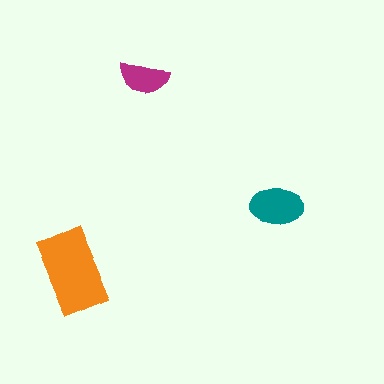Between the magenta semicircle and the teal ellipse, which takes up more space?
The teal ellipse.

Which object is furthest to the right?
The teal ellipse is rightmost.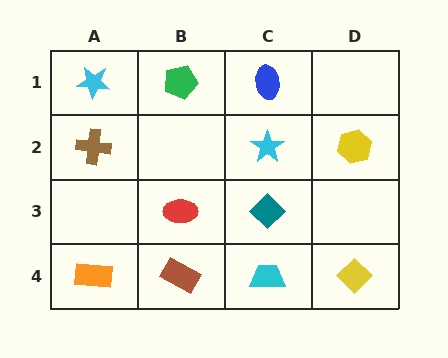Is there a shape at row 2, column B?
No, that cell is empty.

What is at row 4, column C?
A cyan trapezoid.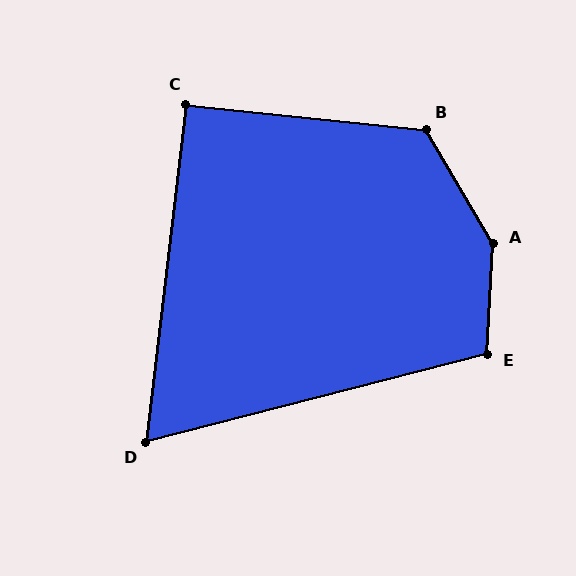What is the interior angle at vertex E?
Approximately 107 degrees (obtuse).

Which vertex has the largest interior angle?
A, at approximately 146 degrees.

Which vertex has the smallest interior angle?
D, at approximately 69 degrees.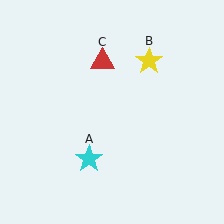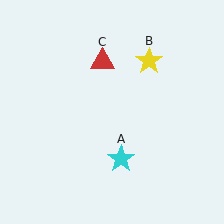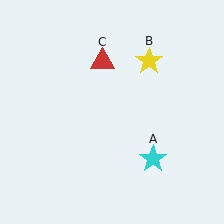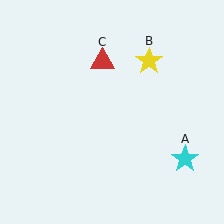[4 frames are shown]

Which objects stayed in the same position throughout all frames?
Yellow star (object B) and red triangle (object C) remained stationary.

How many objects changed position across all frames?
1 object changed position: cyan star (object A).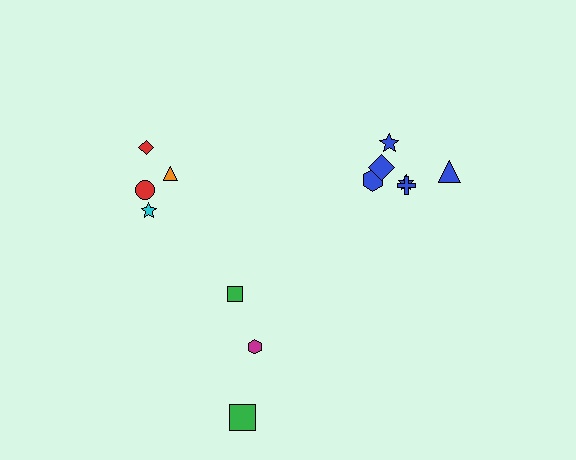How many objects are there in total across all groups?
There are 13 objects.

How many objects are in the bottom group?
There are 3 objects.